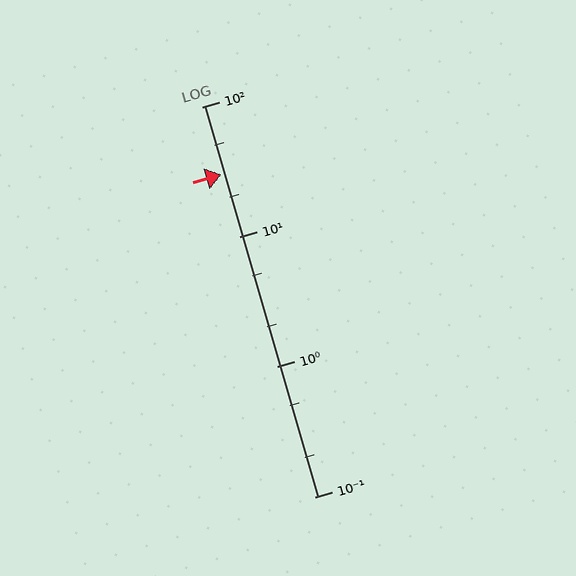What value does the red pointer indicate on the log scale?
The pointer indicates approximately 30.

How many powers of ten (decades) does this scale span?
The scale spans 3 decades, from 0.1 to 100.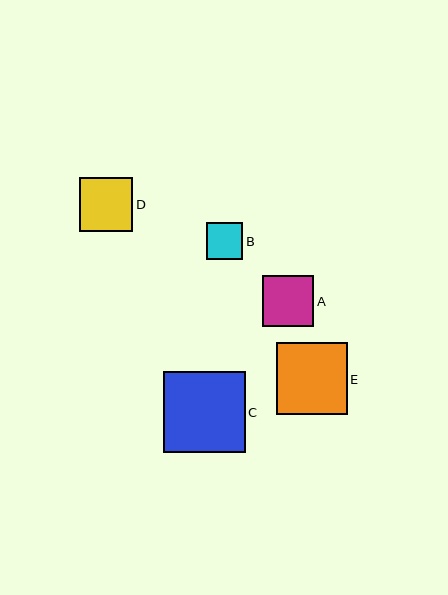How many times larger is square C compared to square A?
Square C is approximately 1.6 times the size of square A.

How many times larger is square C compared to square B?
Square C is approximately 2.2 times the size of square B.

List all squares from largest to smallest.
From largest to smallest: C, E, D, A, B.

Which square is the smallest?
Square B is the smallest with a size of approximately 36 pixels.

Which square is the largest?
Square C is the largest with a size of approximately 82 pixels.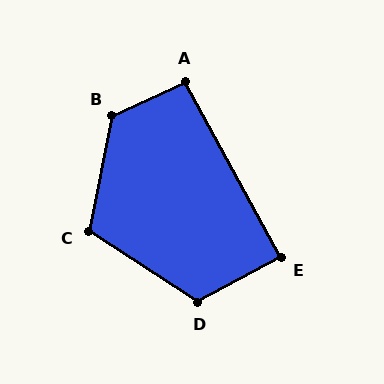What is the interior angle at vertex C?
Approximately 112 degrees (obtuse).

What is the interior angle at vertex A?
Approximately 94 degrees (approximately right).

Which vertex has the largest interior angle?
B, at approximately 126 degrees.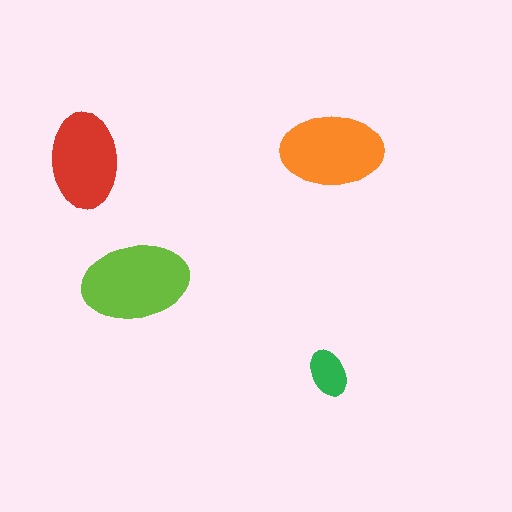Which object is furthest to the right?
The orange ellipse is rightmost.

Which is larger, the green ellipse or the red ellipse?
The red one.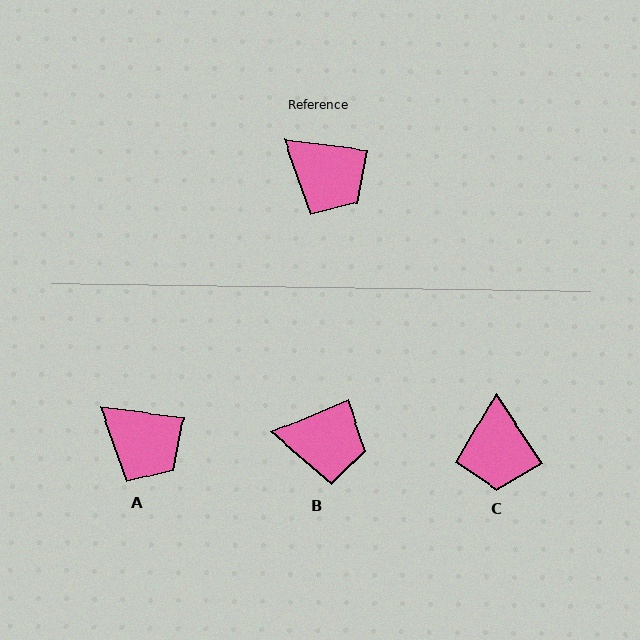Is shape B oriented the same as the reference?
No, it is off by about 30 degrees.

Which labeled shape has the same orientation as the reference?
A.